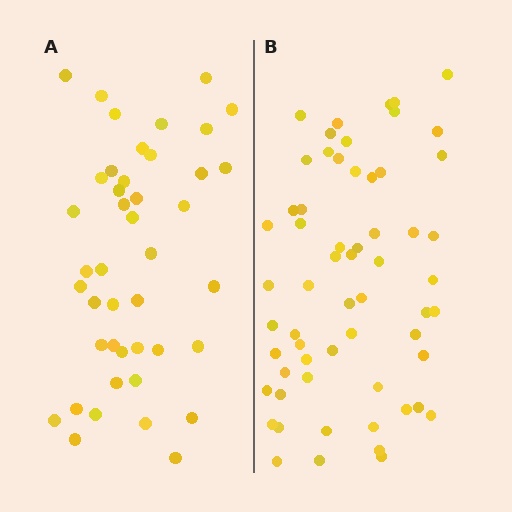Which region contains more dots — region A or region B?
Region B (the right region) has more dots.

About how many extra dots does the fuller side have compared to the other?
Region B has approximately 15 more dots than region A.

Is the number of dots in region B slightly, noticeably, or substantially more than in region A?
Region B has noticeably more, but not dramatically so. The ratio is roughly 1.4 to 1.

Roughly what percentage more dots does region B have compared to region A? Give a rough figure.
About 40% more.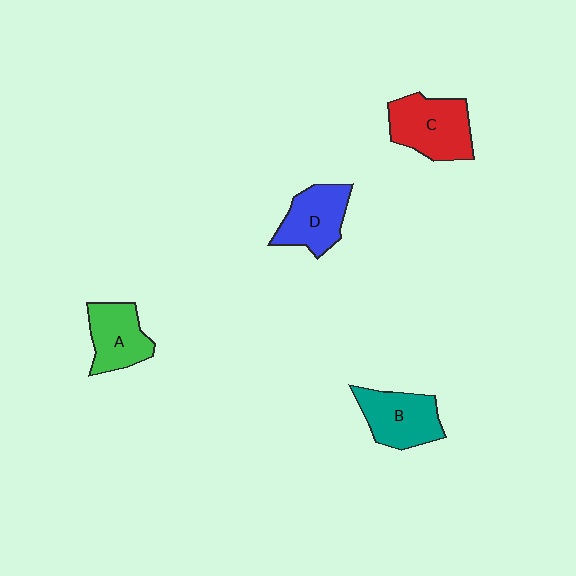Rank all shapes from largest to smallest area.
From largest to smallest: C (red), B (teal), D (blue), A (green).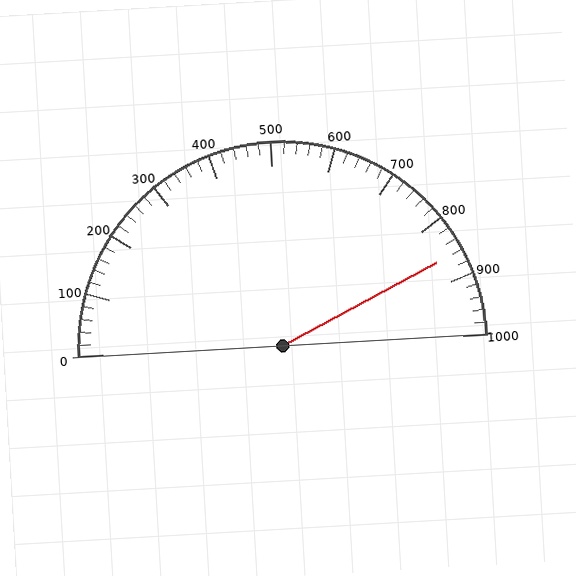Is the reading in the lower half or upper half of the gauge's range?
The reading is in the upper half of the range (0 to 1000).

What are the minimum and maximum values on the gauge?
The gauge ranges from 0 to 1000.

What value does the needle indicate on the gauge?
The needle indicates approximately 860.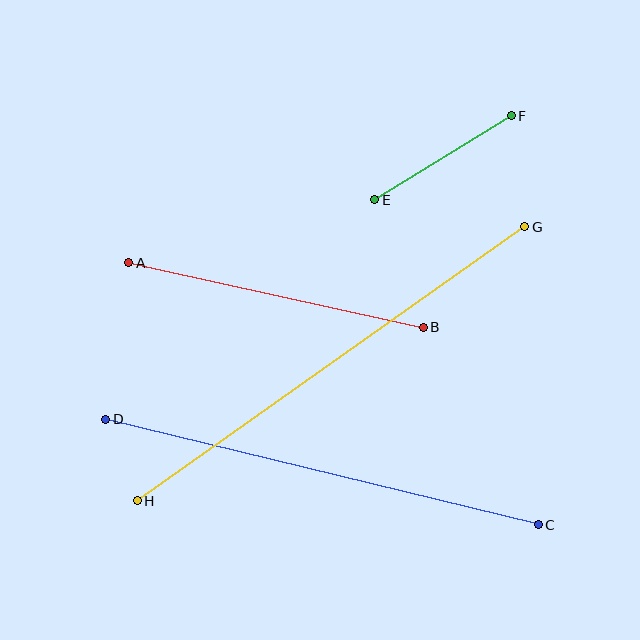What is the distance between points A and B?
The distance is approximately 301 pixels.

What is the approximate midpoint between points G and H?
The midpoint is at approximately (331, 364) pixels.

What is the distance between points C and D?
The distance is approximately 445 pixels.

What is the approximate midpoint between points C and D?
The midpoint is at approximately (322, 472) pixels.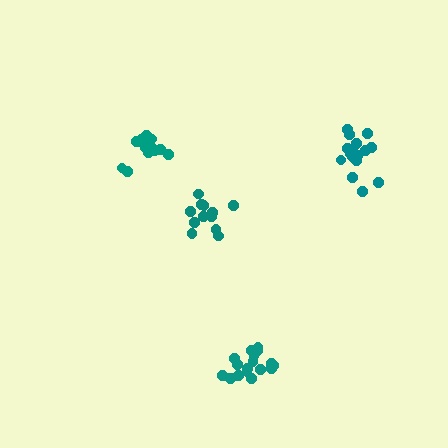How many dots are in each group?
Group 1: 12 dots, Group 2: 14 dots, Group 3: 17 dots, Group 4: 16 dots (59 total).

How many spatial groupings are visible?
There are 4 spatial groupings.